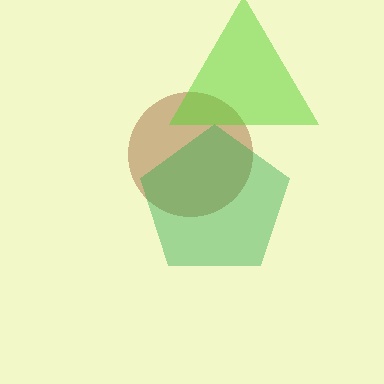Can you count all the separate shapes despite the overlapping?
Yes, there are 3 separate shapes.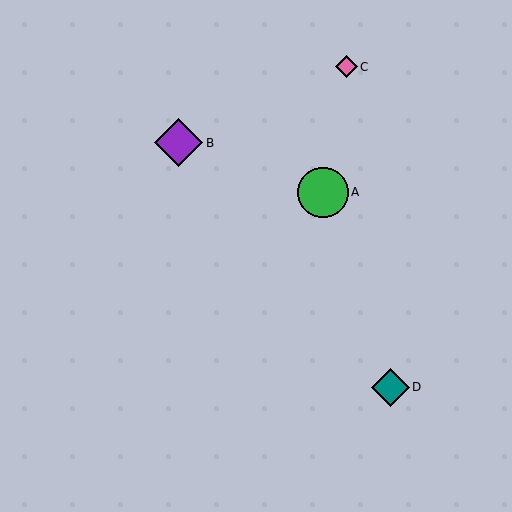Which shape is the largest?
The green circle (labeled A) is the largest.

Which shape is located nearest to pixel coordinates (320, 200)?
The green circle (labeled A) at (323, 192) is nearest to that location.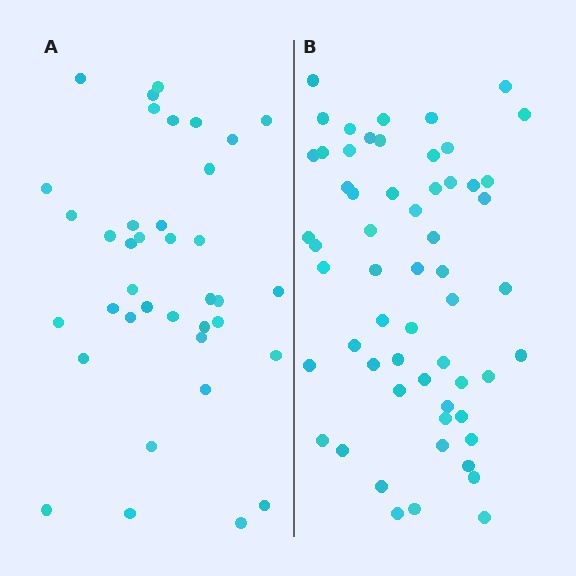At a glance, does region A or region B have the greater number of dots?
Region B (the right region) has more dots.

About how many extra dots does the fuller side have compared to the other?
Region B has approximately 20 more dots than region A.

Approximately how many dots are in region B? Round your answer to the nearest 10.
About 60 dots. (The exact count is 58, which rounds to 60.)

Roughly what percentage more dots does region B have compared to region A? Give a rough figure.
About 55% more.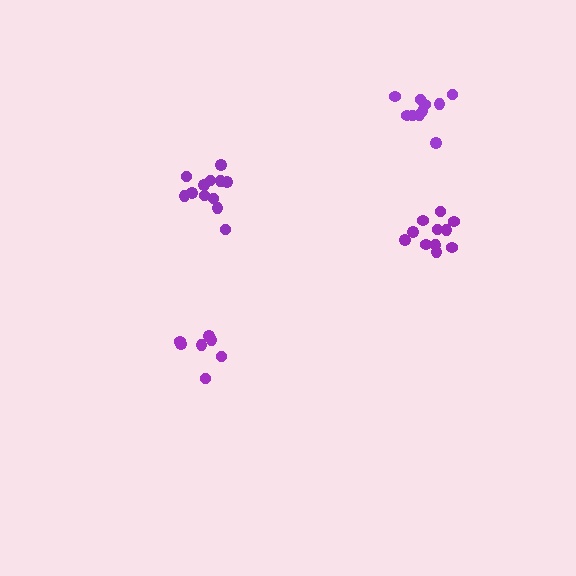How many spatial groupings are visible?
There are 4 spatial groupings.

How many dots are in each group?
Group 1: 11 dots, Group 2: 12 dots, Group 3: 10 dots, Group 4: 7 dots (40 total).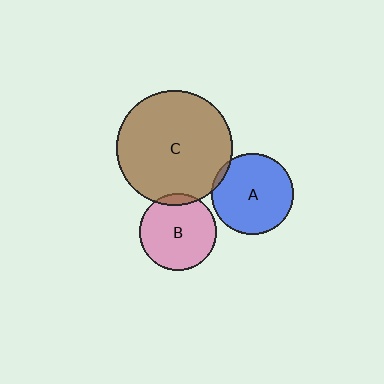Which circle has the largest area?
Circle C (brown).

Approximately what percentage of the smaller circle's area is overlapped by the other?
Approximately 10%.